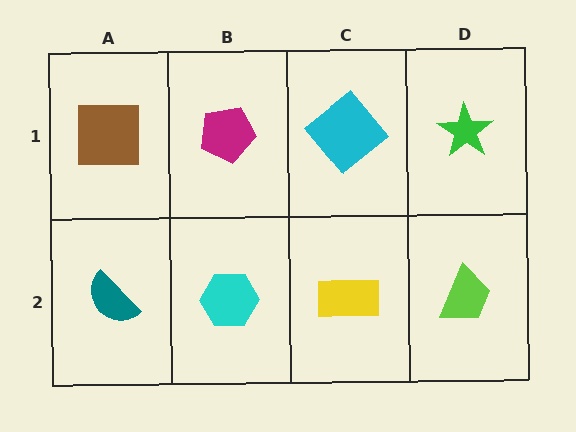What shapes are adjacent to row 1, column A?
A teal semicircle (row 2, column A), a magenta pentagon (row 1, column B).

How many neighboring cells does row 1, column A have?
2.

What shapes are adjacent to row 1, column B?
A cyan hexagon (row 2, column B), a brown square (row 1, column A), a cyan diamond (row 1, column C).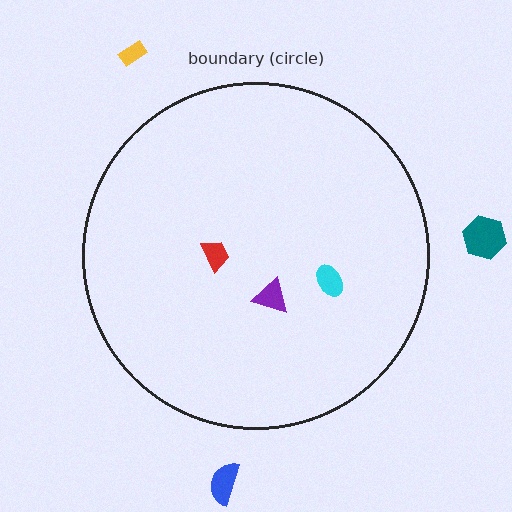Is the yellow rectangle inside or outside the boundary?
Outside.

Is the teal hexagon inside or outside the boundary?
Outside.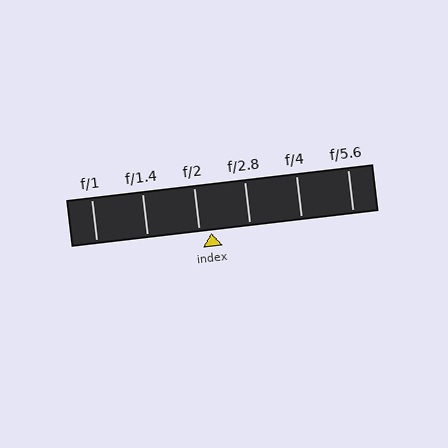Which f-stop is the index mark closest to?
The index mark is closest to f/2.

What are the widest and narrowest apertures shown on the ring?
The widest aperture shown is f/1 and the narrowest is f/5.6.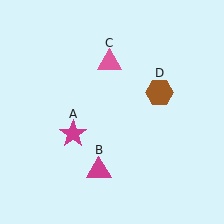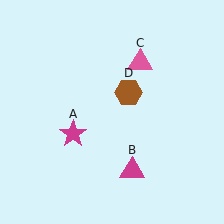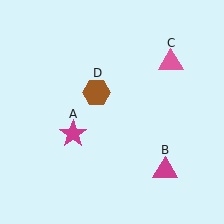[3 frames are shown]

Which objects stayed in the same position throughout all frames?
Magenta star (object A) remained stationary.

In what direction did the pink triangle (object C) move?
The pink triangle (object C) moved right.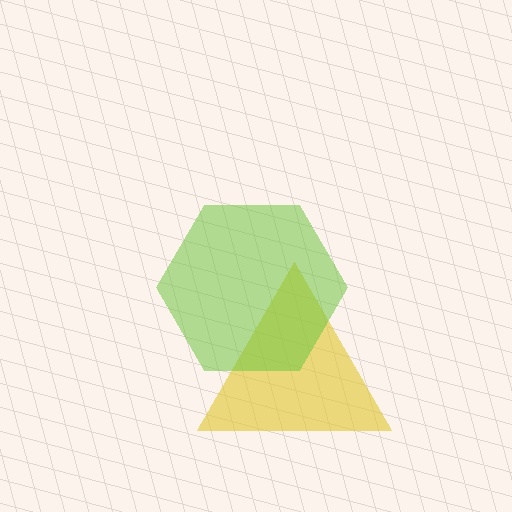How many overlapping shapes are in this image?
There are 2 overlapping shapes in the image.